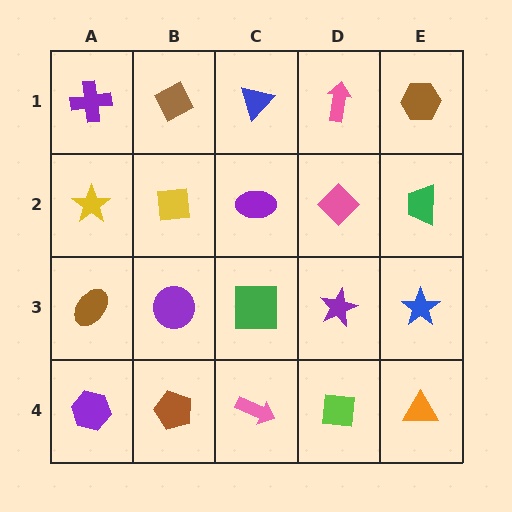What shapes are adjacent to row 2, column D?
A pink arrow (row 1, column D), a purple star (row 3, column D), a purple ellipse (row 2, column C), a green trapezoid (row 2, column E).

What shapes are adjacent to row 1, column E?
A green trapezoid (row 2, column E), a pink arrow (row 1, column D).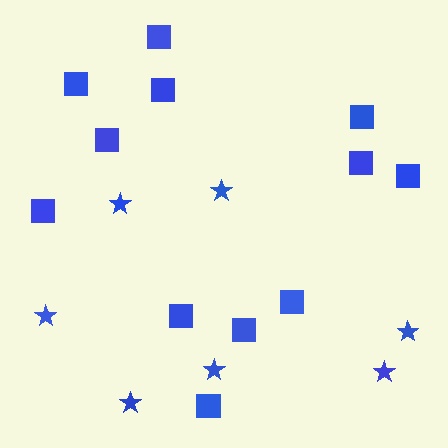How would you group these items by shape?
There are 2 groups: one group of stars (7) and one group of squares (12).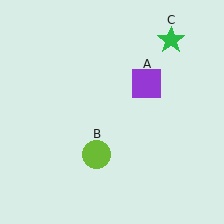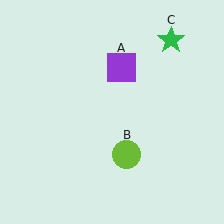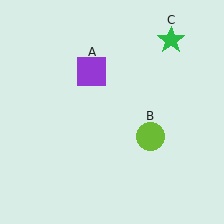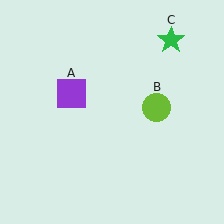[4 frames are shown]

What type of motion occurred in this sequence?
The purple square (object A), lime circle (object B) rotated counterclockwise around the center of the scene.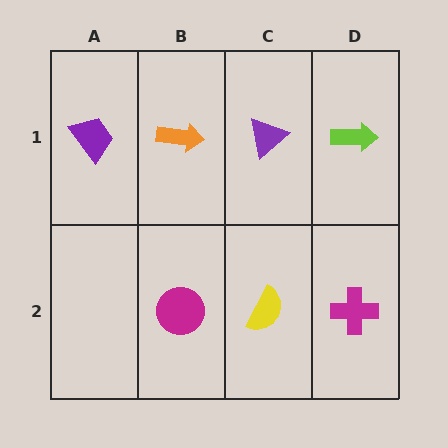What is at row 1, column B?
An orange arrow.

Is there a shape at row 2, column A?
No, that cell is empty.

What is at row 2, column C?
A yellow semicircle.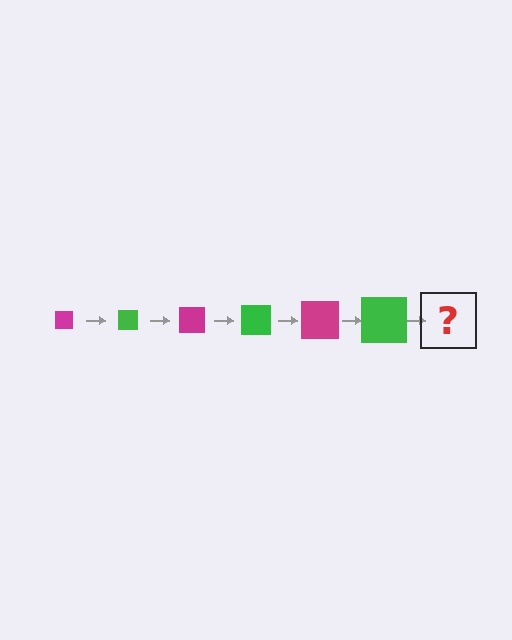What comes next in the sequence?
The next element should be a magenta square, larger than the previous one.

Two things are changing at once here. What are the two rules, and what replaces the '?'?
The two rules are that the square grows larger each step and the color cycles through magenta and green. The '?' should be a magenta square, larger than the previous one.